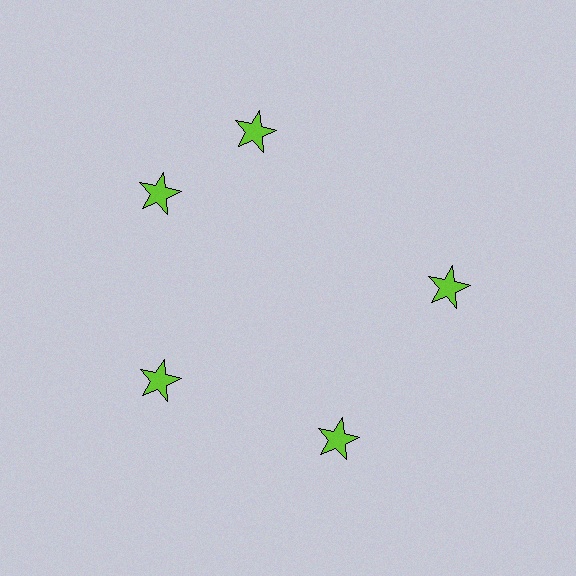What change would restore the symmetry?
The symmetry would be restored by rotating it back into even spacing with its neighbors so that all 5 stars sit at equal angles and equal distance from the center.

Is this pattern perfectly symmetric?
No. The 5 lime stars are arranged in a ring, but one element near the 1 o'clock position is rotated out of alignment along the ring, breaking the 5-fold rotational symmetry.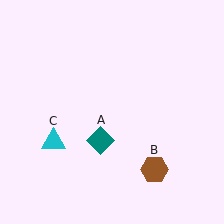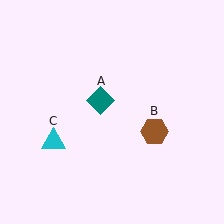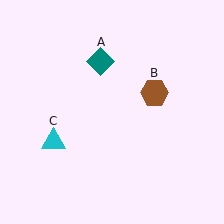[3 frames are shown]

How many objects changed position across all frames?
2 objects changed position: teal diamond (object A), brown hexagon (object B).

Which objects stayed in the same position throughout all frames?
Cyan triangle (object C) remained stationary.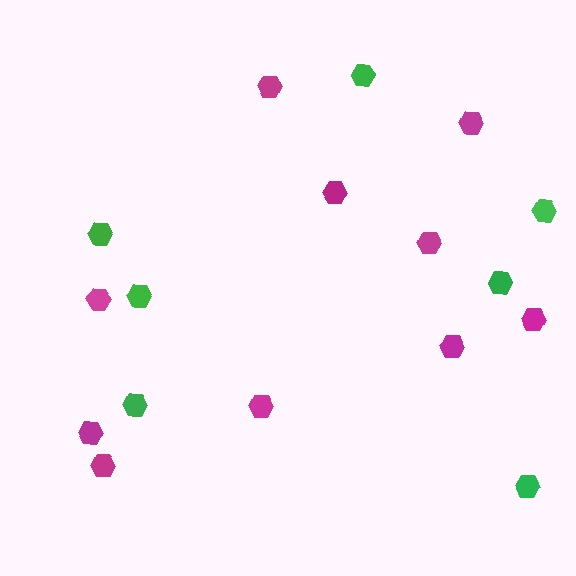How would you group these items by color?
There are 2 groups: one group of green hexagons (7) and one group of magenta hexagons (10).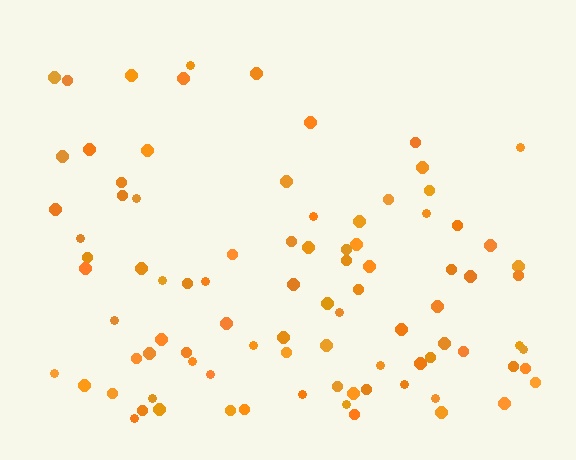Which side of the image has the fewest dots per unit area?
The top.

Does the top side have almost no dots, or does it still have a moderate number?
Still a moderate number, just noticeably fewer than the bottom.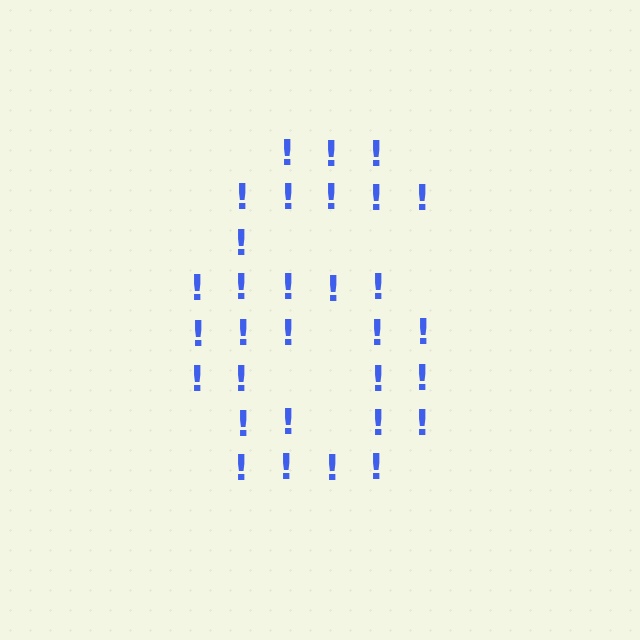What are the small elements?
The small elements are exclamation marks.